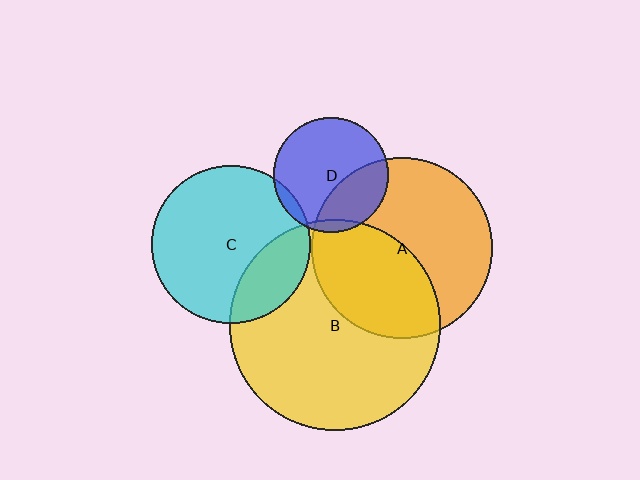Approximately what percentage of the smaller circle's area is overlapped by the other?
Approximately 45%.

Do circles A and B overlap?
Yes.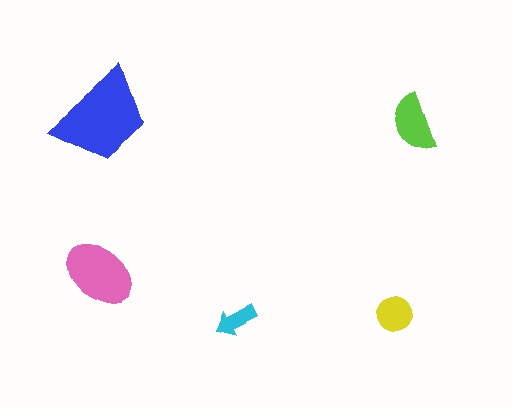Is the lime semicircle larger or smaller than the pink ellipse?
Smaller.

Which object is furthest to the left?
The pink ellipse is leftmost.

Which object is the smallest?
The cyan arrow.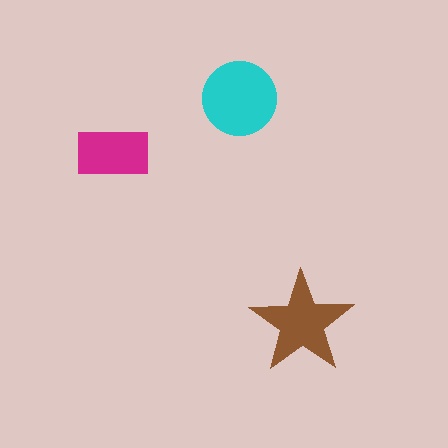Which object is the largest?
The cyan circle.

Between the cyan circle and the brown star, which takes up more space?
The cyan circle.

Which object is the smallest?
The magenta rectangle.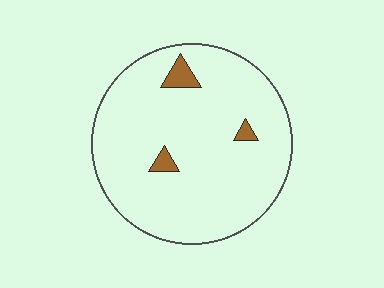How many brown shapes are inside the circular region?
3.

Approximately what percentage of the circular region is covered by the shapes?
Approximately 5%.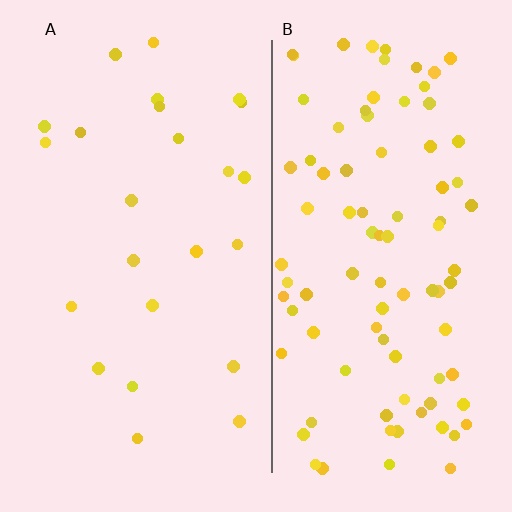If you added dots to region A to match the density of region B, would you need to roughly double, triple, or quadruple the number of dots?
Approximately quadruple.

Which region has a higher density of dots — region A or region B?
B (the right).